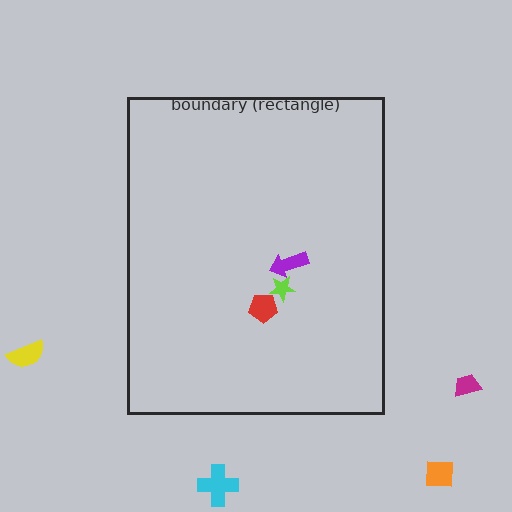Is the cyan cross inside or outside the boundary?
Outside.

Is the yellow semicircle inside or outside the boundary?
Outside.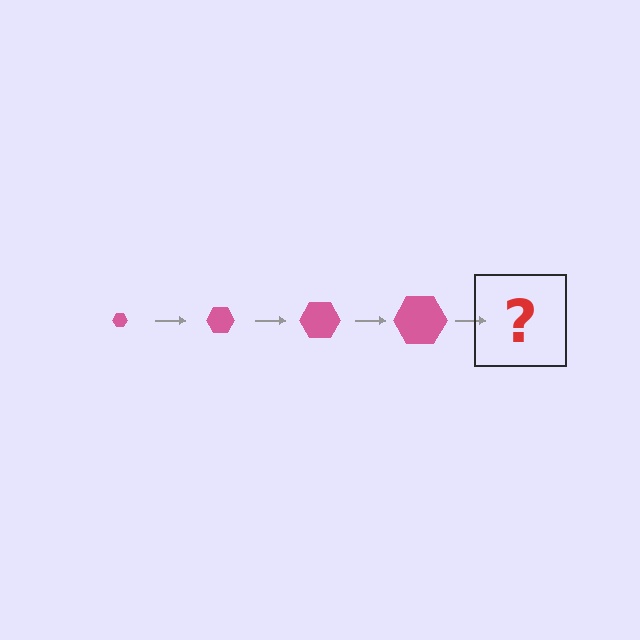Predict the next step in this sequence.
The next step is a pink hexagon, larger than the previous one.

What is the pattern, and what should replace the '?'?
The pattern is that the hexagon gets progressively larger each step. The '?' should be a pink hexagon, larger than the previous one.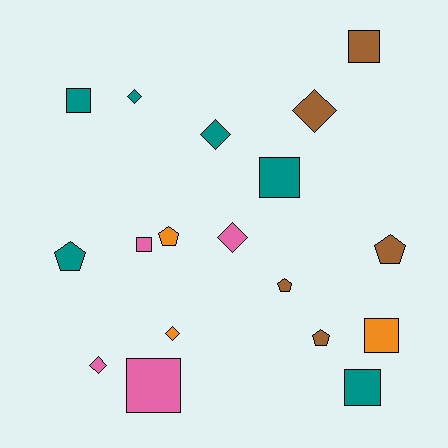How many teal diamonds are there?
There are 2 teal diamonds.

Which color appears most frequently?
Teal, with 6 objects.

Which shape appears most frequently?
Square, with 7 objects.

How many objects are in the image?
There are 18 objects.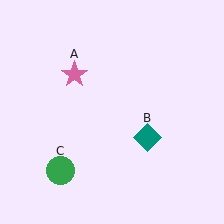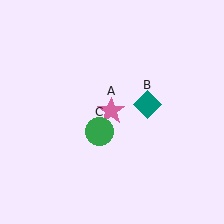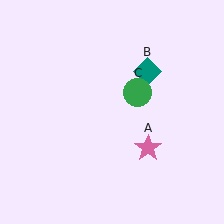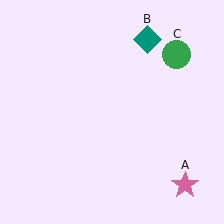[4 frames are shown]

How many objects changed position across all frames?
3 objects changed position: pink star (object A), teal diamond (object B), green circle (object C).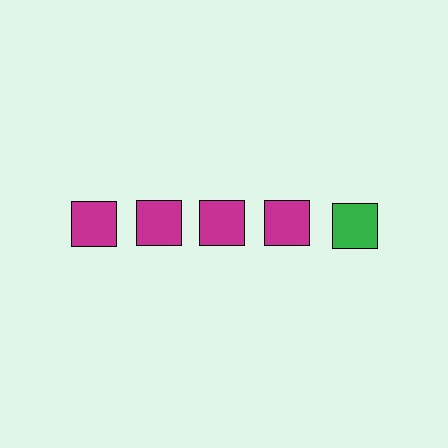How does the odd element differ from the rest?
It has a different color: green instead of magenta.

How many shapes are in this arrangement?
There are 5 shapes arranged in a grid pattern.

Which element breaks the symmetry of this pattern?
The green square in the top row, rightmost column breaks the symmetry. All other shapes are magenta squares.